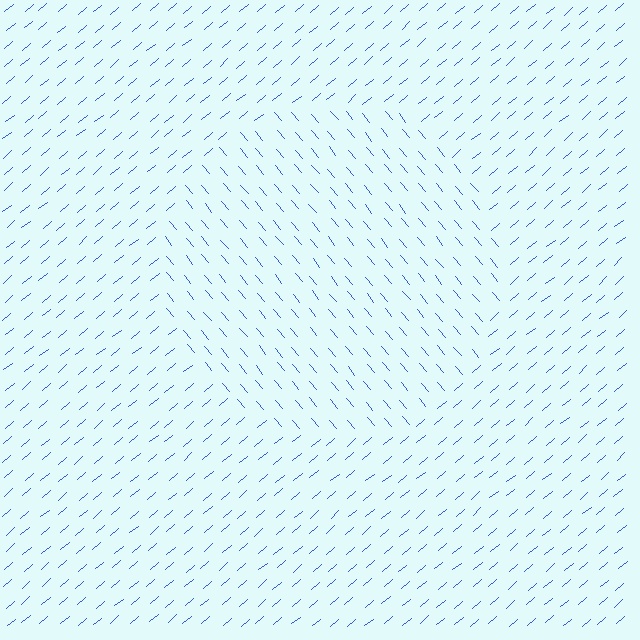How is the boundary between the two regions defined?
The boundary is defined purely by a change in line orientation (approximately 90 degrees difference). All lines are the same color and thickness.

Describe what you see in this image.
The image is filled with small blue line segments. A circle region in the image has lines oriented differently from the surrounding lines, creating a visible texture boundary.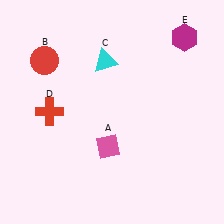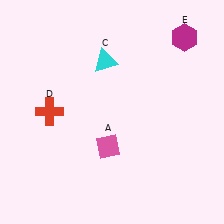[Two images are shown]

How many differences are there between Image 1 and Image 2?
There is 1 difference between the two images.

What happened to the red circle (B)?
The red circle (B) was removed in Image 2. It was in the top-left area of Image 1.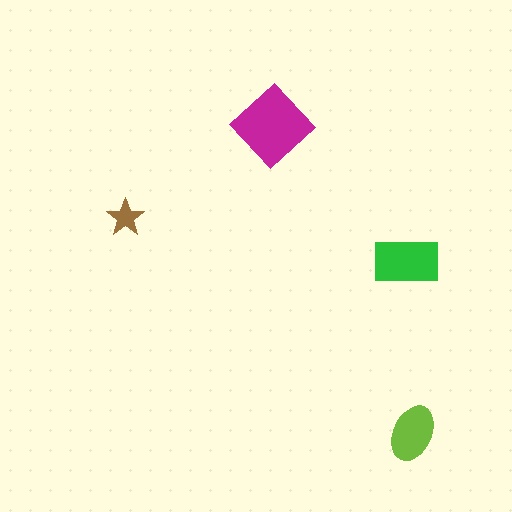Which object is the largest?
The magenta diamond.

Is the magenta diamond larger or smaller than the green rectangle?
Larger.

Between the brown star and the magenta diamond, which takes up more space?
The magenta diamond.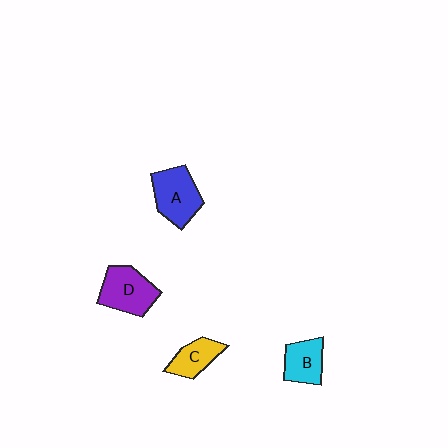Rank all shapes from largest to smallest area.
From largest to smallest: A (blue), D (purple), B (cyan), C (yellow).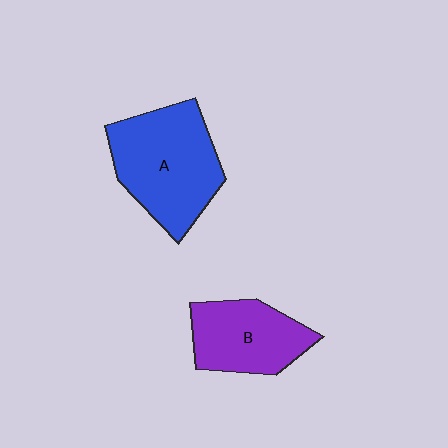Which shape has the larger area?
Shape A (blue).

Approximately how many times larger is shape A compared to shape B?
Approximately 1.4 times.